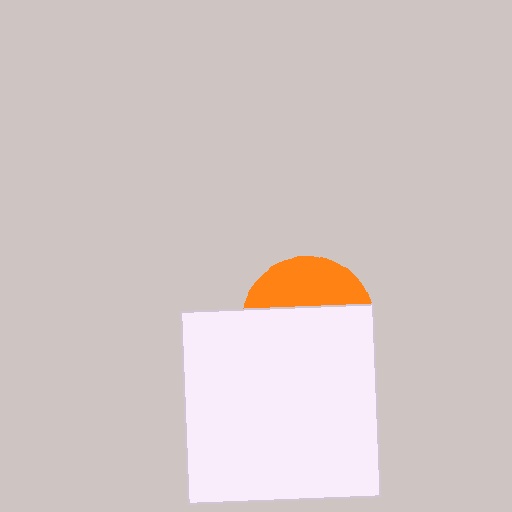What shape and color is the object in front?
The object in front is a white square.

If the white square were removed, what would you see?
You would see the complete orange circle.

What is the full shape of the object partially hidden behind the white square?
The partially hidden object is an orange circle.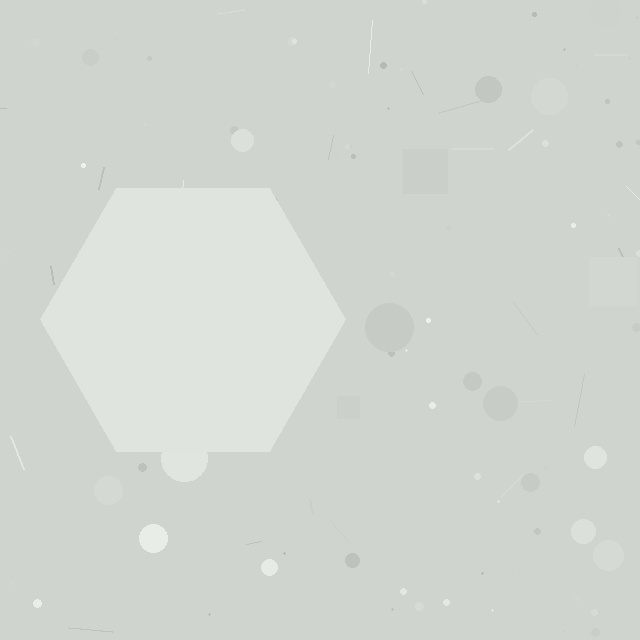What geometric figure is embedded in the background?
A hexagon is embedded in the background.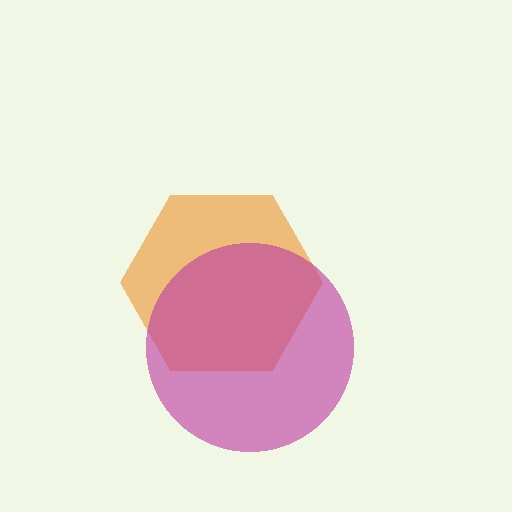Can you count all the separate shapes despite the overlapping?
Yes, there are 2 separate shapes.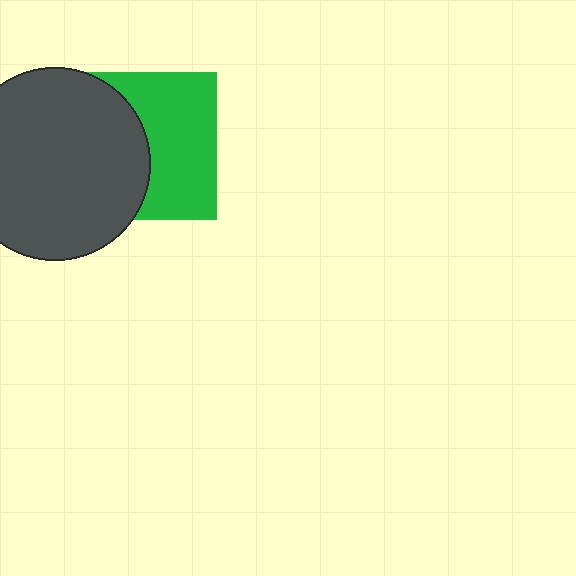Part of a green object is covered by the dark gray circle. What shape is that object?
It is a square.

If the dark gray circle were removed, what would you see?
You would see the complete green square.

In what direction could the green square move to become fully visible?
The green square could move right. That would shift it out from behind the dark gray circle entirely.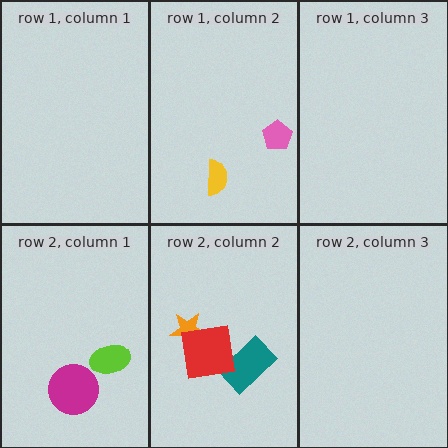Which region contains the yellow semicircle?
The row 1, column 2 region.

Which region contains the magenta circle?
The row 2, column 1 region.